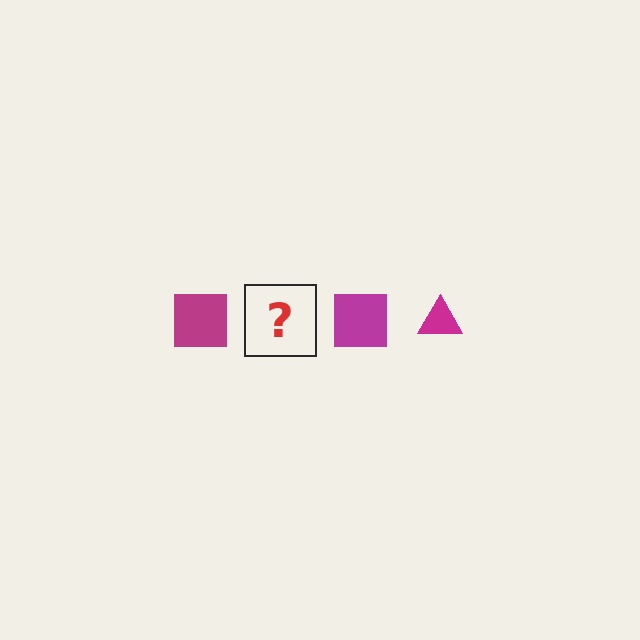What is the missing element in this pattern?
The missing element is a magenta triangle.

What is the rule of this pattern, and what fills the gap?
The rule is that the pattern cycles through square, triangle shapes in magenta. The gap should be filled with a magenta triangle.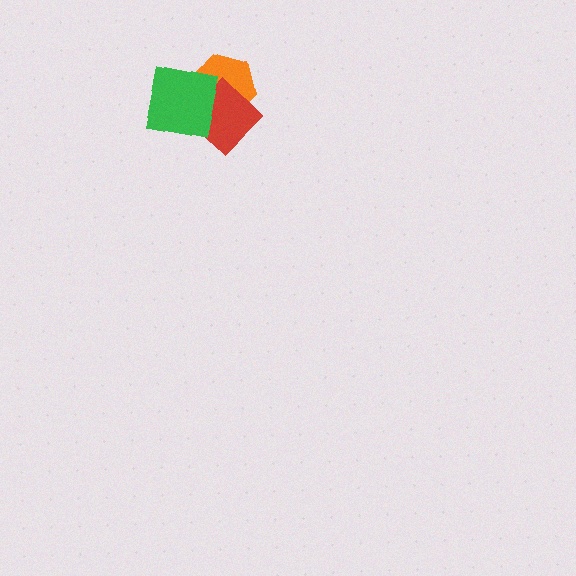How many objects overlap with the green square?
2 objects overlap with the green square.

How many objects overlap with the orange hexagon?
2 objects overlap with the orange hexagon.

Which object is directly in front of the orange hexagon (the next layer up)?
The red diamond is directly in front of the orange hexagon.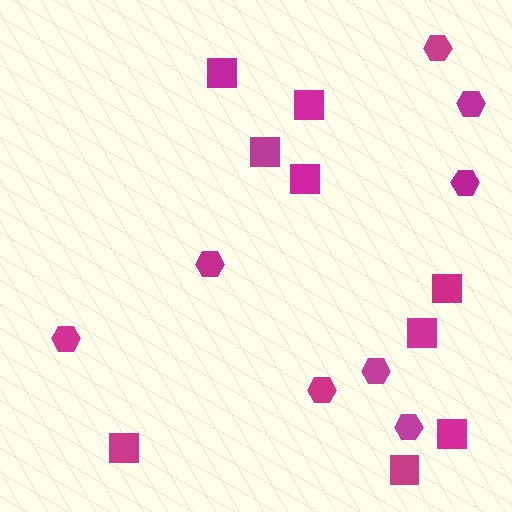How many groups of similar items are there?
There are 2 groups: one group of hexagons (8) and one group of squares (9).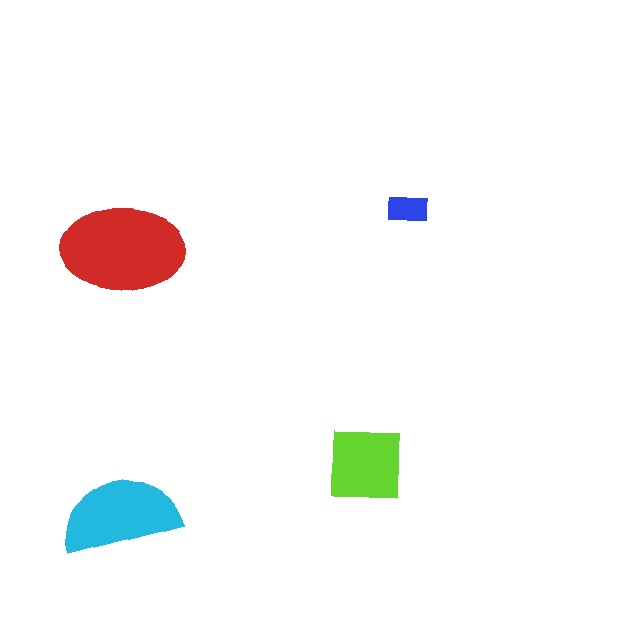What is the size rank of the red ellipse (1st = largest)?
1st.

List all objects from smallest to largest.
The blue rectangle, the lime square, the cyan semicircle, the red ellipse.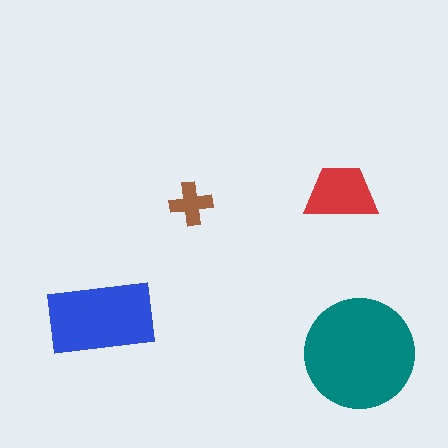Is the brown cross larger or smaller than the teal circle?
Smaller.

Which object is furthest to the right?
The teal circle is rightmost.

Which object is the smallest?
The brown cross.